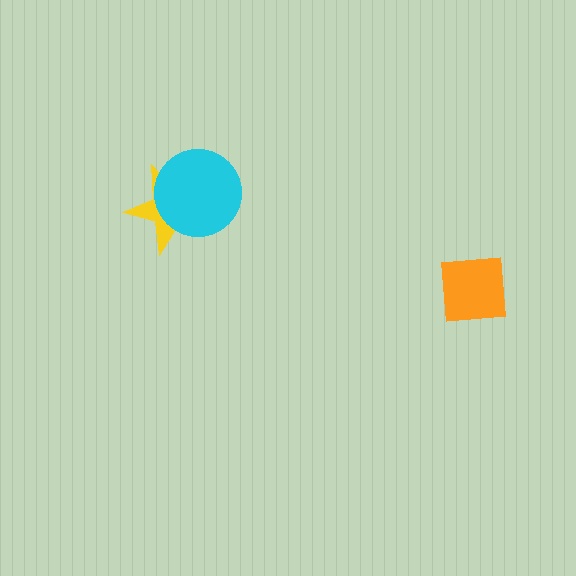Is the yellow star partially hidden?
Yes, it is partially covered by another shape.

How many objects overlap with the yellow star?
1 object overlaps with the yellow star.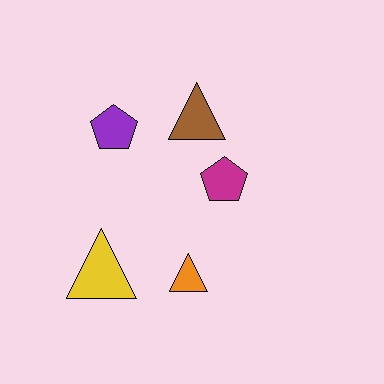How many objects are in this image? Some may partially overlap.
There are 5 objects.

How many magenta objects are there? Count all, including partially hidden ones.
There is 1 magenta object.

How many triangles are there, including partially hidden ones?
There are 3 triangles.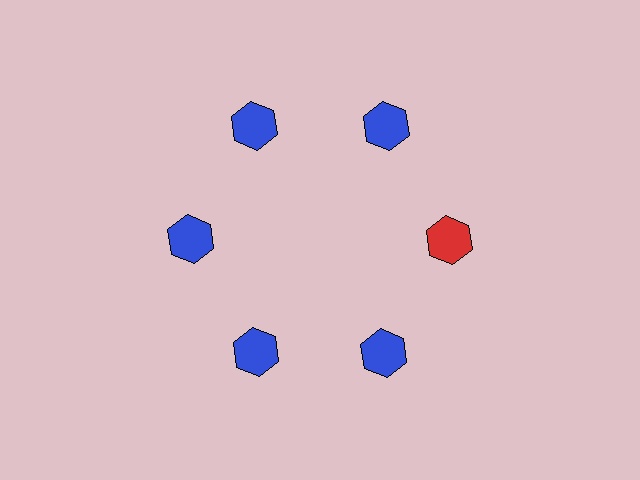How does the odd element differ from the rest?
It has a different color: red instead of blue.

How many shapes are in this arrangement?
There are 6 shapes arranged in a ring pattern.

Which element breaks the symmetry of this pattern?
The red hexagon at roughly the 3 o'clock position breaks the symmetry. All other shapes are blue hexagons.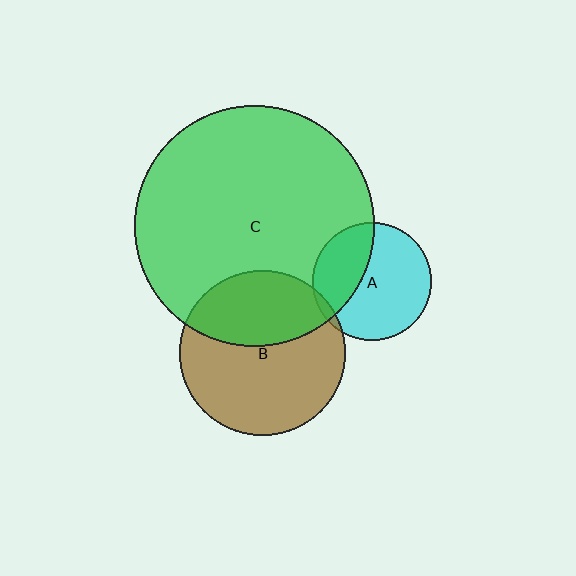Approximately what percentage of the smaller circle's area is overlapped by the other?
Approximately 40%.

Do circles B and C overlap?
Yes.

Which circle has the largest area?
Circle C (green).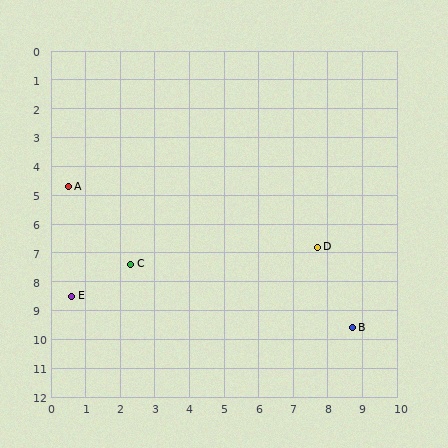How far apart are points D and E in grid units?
Points D and E are about 7.3 grid units apart.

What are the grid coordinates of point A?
Point A is at approximately (0.5, 4.7).